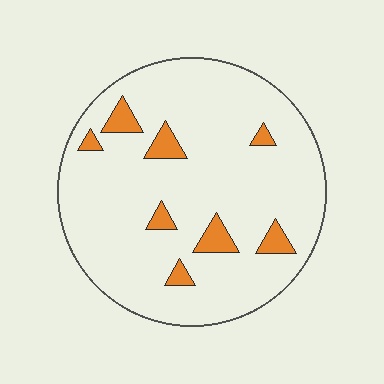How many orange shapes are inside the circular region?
8.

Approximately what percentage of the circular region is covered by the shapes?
Approximately 10%.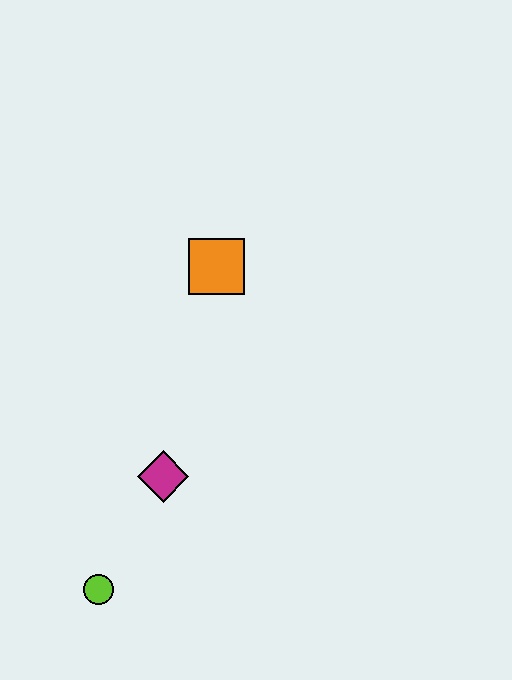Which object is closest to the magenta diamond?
The lime circle is closest to the magenta diamond.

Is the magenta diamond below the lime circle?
No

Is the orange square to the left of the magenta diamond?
No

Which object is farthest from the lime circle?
The orange square is farthest from the lime circle.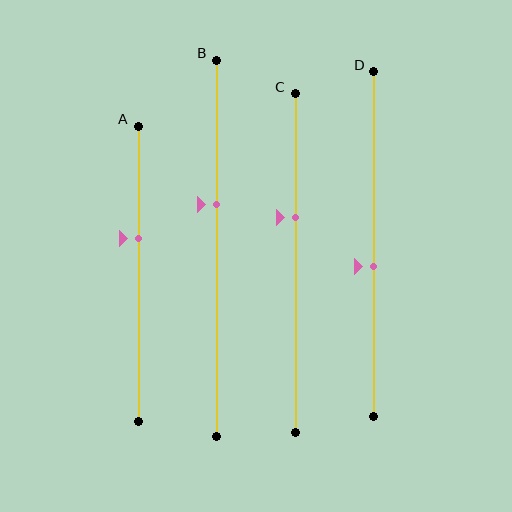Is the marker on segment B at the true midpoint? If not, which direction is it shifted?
No, the marker on segment B is shifted upward by about 11% of the segment length.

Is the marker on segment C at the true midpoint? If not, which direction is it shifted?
No, the marker on segment C is shifted upward by about 14% of the segment length.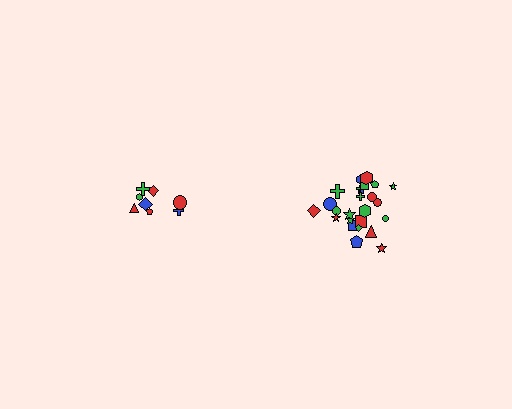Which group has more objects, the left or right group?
The right group.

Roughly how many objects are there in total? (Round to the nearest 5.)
Roughly 35 objects in total.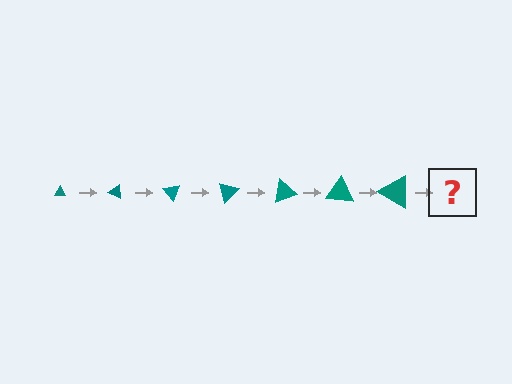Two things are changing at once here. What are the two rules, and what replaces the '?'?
The two rules are that the triangle grows larger each step and it rotates 25 degrees each step. The '?' should be a triangle, larger than the previous one and rotated 175 degrees from the start.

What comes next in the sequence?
The next element should be a triangle, larger than the previous one and rotated 175 degrees from the start.